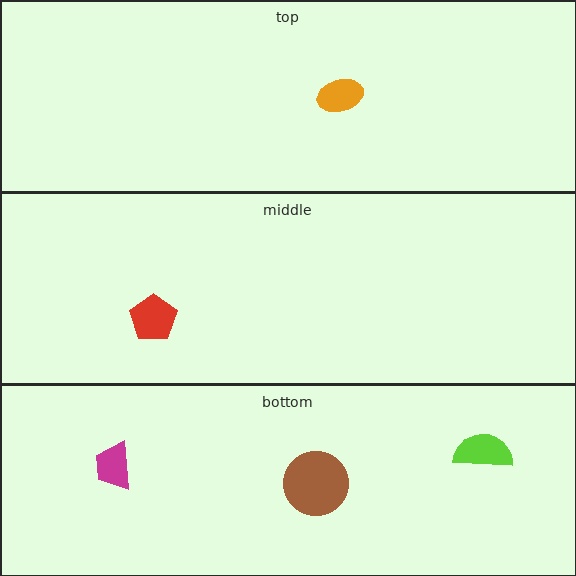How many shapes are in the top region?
1.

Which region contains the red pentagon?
The middle region.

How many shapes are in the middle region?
1.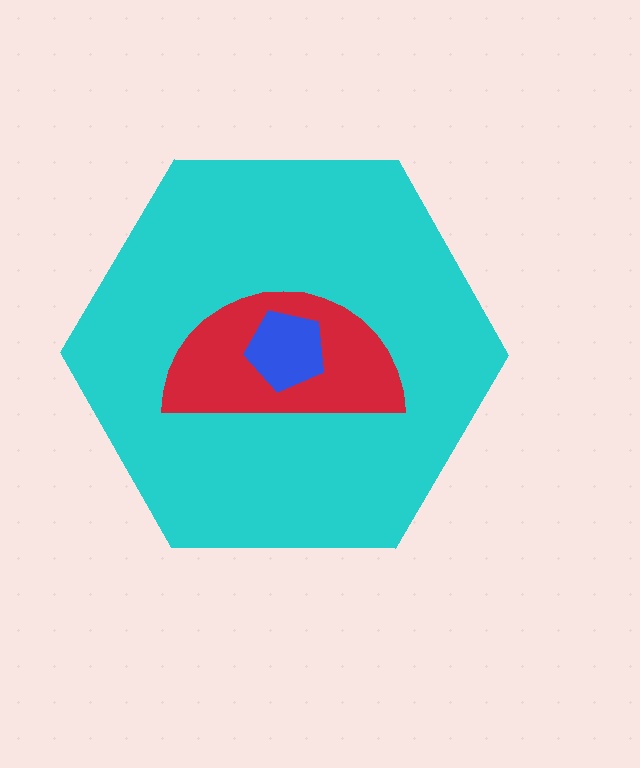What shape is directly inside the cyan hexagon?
The red semicircle.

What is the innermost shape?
The blue pentagon.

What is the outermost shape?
The cyan hexagon.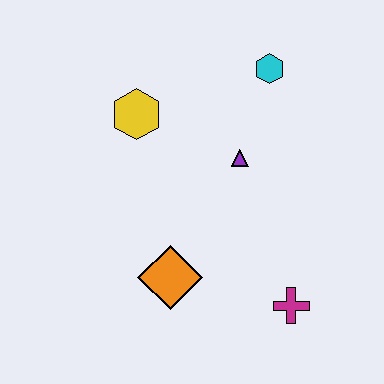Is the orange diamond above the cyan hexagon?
No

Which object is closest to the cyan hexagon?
The purple triangle is closest to the cyan hexagon.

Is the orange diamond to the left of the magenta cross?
Yes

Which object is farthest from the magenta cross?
The yellow hexagon is farthest from the magenta cross.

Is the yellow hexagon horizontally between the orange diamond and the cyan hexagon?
No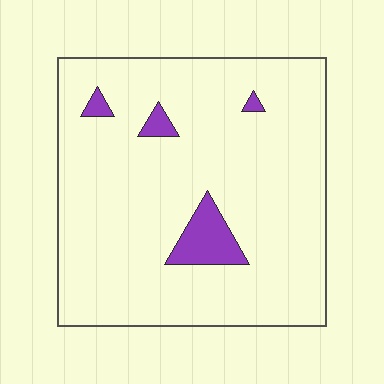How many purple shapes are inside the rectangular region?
4.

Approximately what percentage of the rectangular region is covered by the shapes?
Approximately 5%.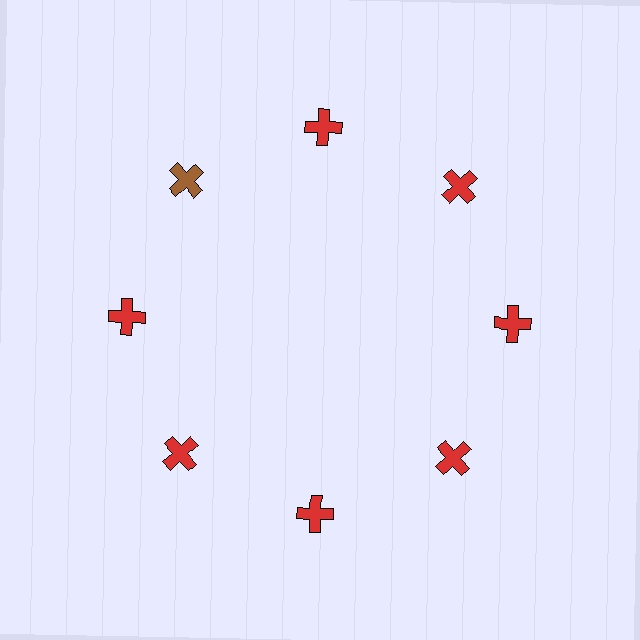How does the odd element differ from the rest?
It has a different color: brown instead of red.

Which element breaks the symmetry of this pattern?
The brown cross at roughly the 10 o'clock position breaks the symmetry. All other shapes are red crosses.